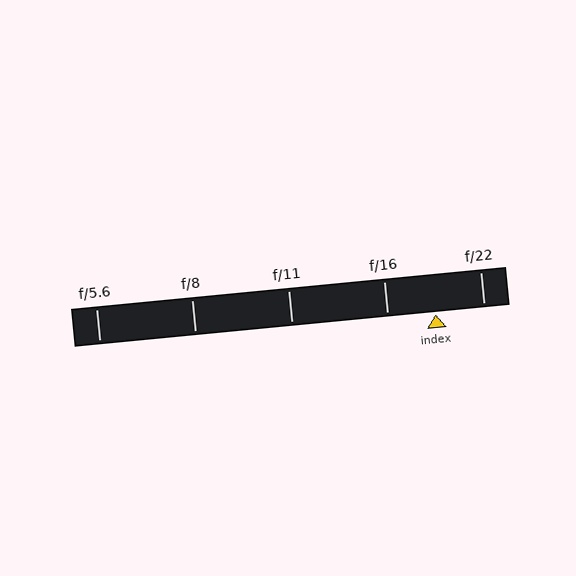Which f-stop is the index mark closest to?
The index mark is closest to f/16.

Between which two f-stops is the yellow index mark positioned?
The index mark is between f/16 and f/22.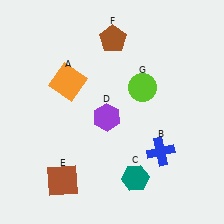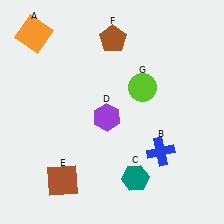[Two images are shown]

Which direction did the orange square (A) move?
The orange square (A) moved up.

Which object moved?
The orange square (A) moved up.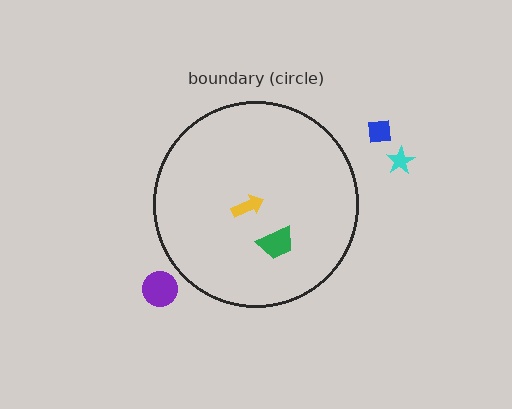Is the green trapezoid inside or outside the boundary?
Inside.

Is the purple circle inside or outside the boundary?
Outside.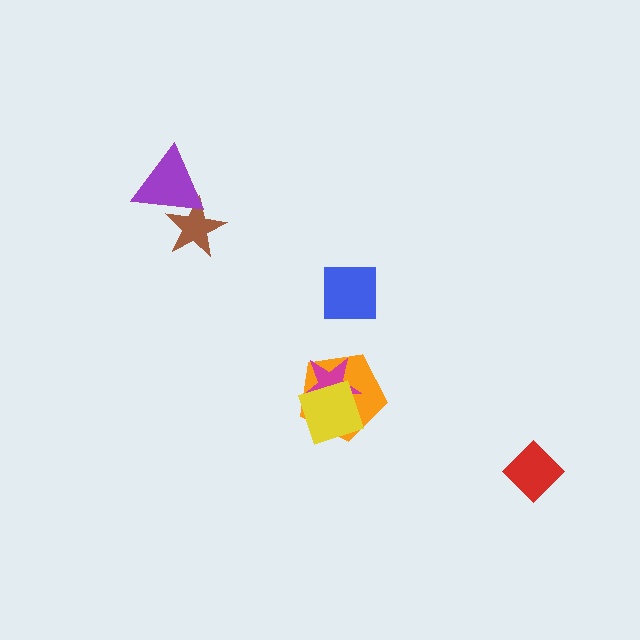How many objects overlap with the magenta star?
2 objects overlap with the magenta star.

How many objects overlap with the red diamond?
0 objects overlap with the red diamond.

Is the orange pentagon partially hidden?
Yes, it is partially covered by another shape.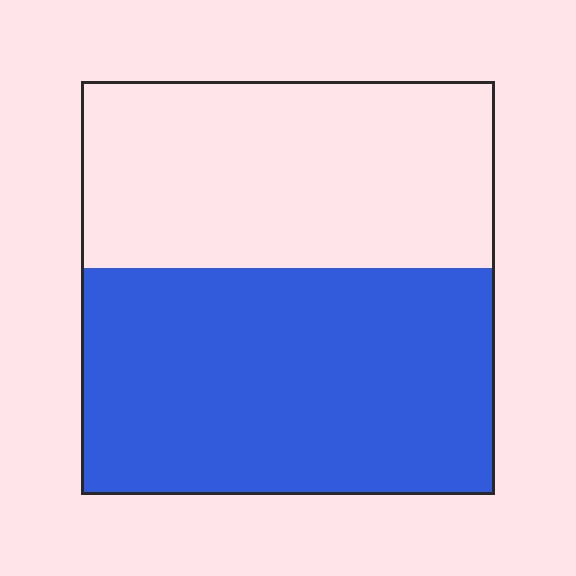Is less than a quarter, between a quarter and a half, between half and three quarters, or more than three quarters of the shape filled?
Between half and three quarters.